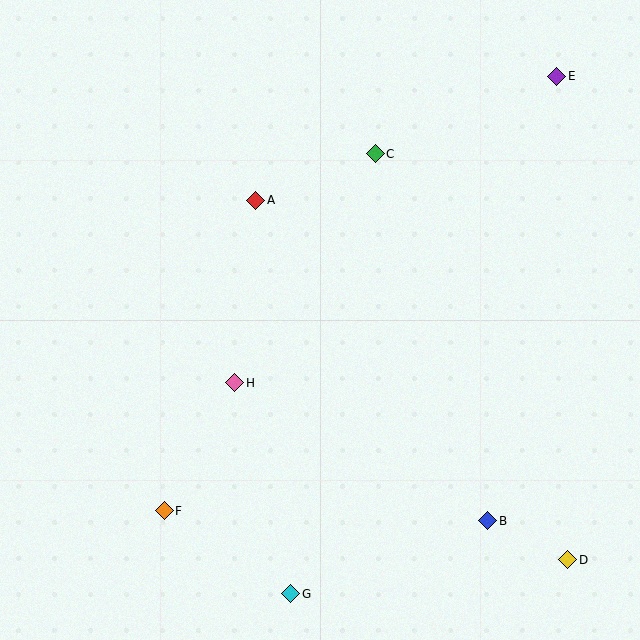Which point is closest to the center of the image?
Point H at (235, 383) is closest to the center.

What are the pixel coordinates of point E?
Point E is at (557, 76).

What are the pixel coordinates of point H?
Point H is at (235, 383).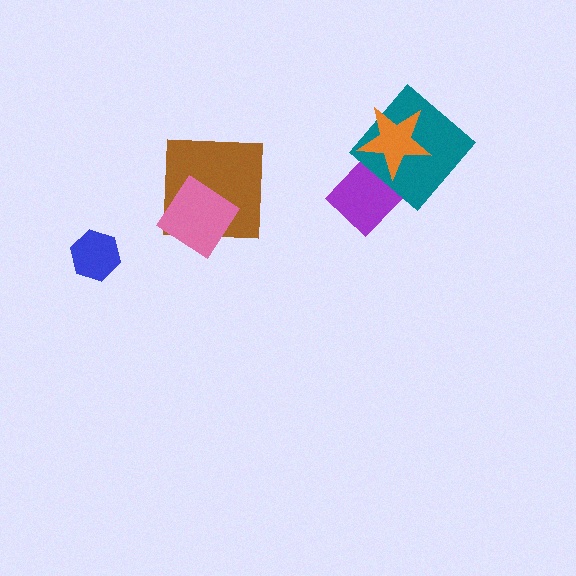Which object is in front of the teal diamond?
The orange star is in front of the teal diamond.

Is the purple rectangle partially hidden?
Yes, it is partially covered by another shape.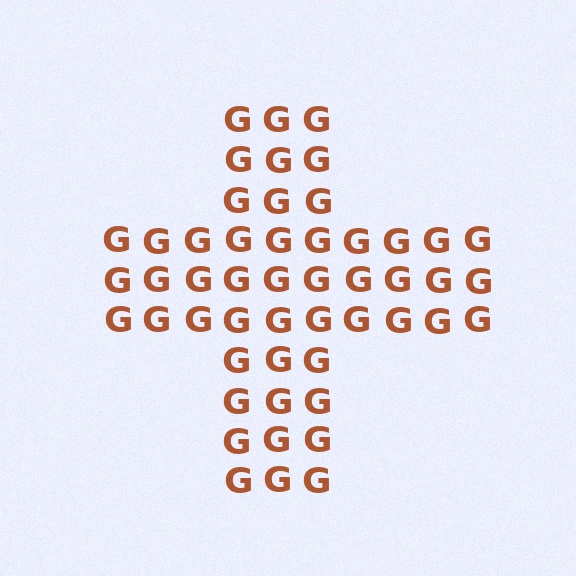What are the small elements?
The small elements are letter G's.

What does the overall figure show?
The overall figure shows a cross.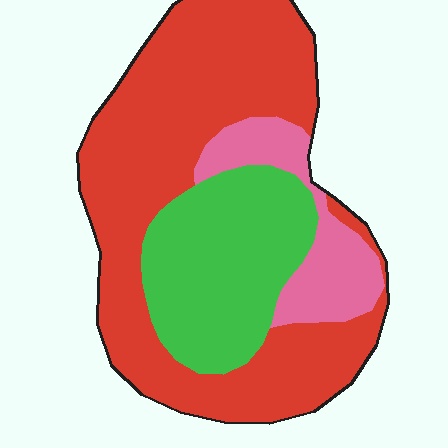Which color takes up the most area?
Red, at roughly 60%.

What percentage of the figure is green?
Green covers 27% of the figure.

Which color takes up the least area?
Pink, at roughly 15%.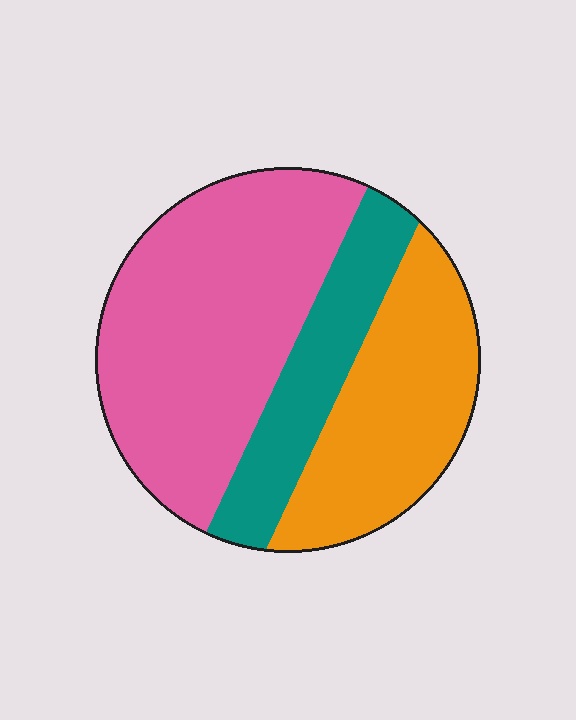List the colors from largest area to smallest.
From largest to smallest: pink, orange, teal.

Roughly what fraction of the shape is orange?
Orange covers roughly 30% of the shape.